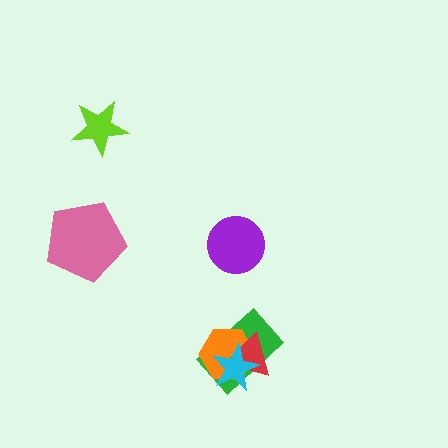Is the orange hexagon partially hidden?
Yes, it is partially covered by another shape.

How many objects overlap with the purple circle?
0 objects overlap with the purple circle.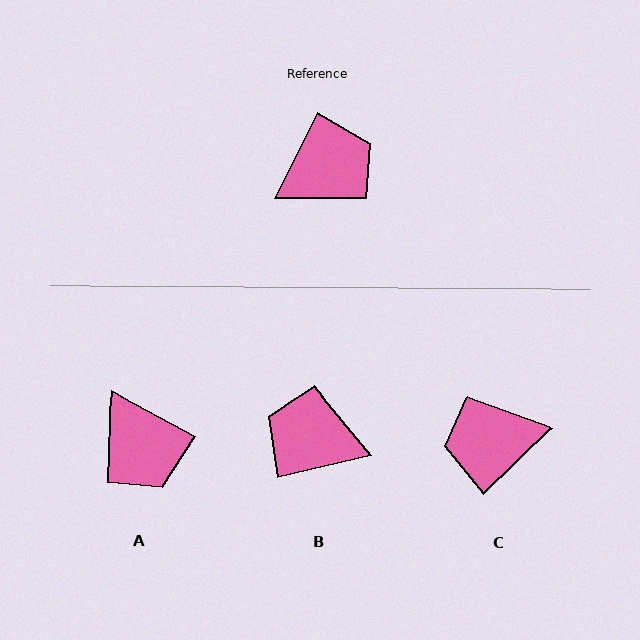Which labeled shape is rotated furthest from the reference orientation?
C, about 160 degrees away.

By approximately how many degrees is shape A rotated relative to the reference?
Approximately 92 degrees clockwise.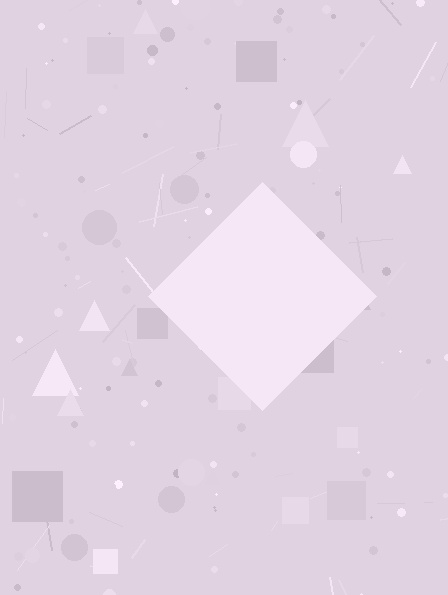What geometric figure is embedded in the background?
A diamond is embedded in the background.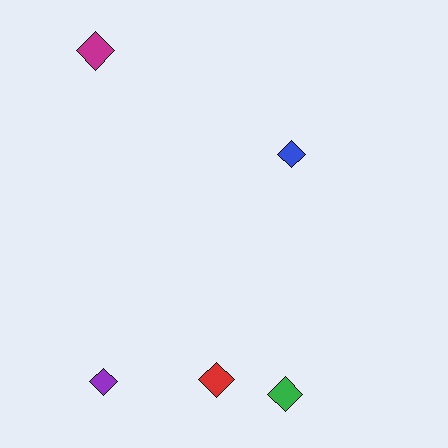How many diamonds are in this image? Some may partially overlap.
There are 5 diamonds.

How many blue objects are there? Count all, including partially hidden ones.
There is 1 blue object.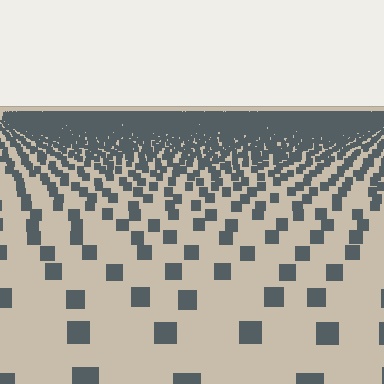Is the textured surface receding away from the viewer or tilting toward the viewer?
The surface is receding away from the viewer. Texture elements get smaller and denser toward the top.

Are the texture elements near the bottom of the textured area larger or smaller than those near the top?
Larger. Near the bottom, elements are closer to the viewer and appear at a bigger on-screen size.